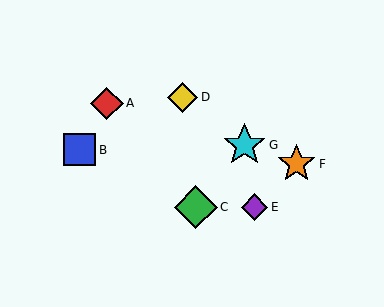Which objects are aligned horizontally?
Objects C, E are aligned horizontally.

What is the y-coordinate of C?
Object C is at y≈207.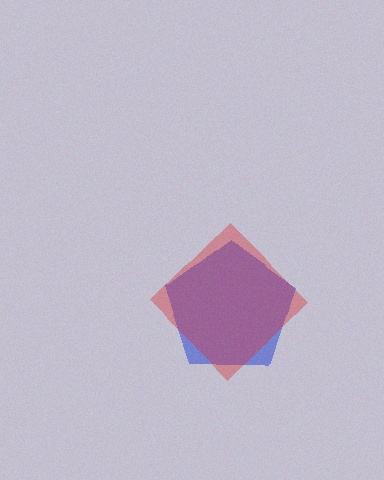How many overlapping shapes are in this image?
There are 2 overlapping shapes in the image.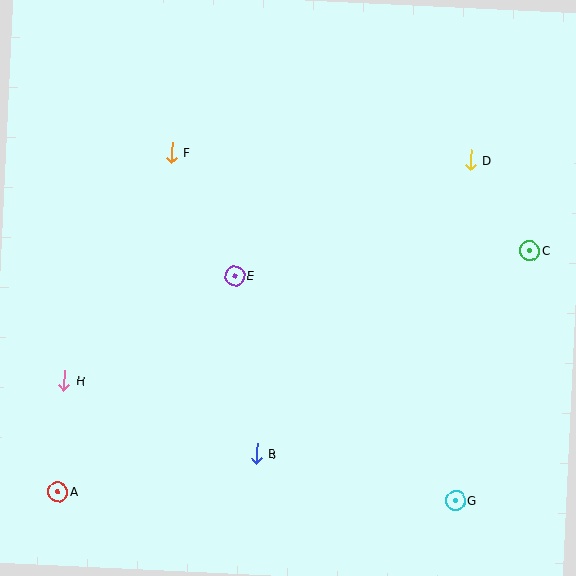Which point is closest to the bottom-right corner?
Point G is closest to the bottom-right corner.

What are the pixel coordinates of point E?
Point E is at (235, 276).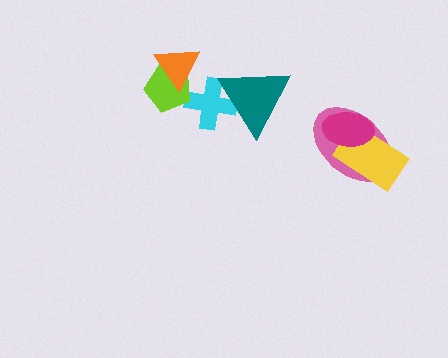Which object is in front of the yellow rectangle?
The magenta ellipse is in front of the yellow rectangle.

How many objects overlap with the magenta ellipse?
2 objects overlap with the magenta ellipse.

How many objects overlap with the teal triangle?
1 object overlaps with the teal triangle.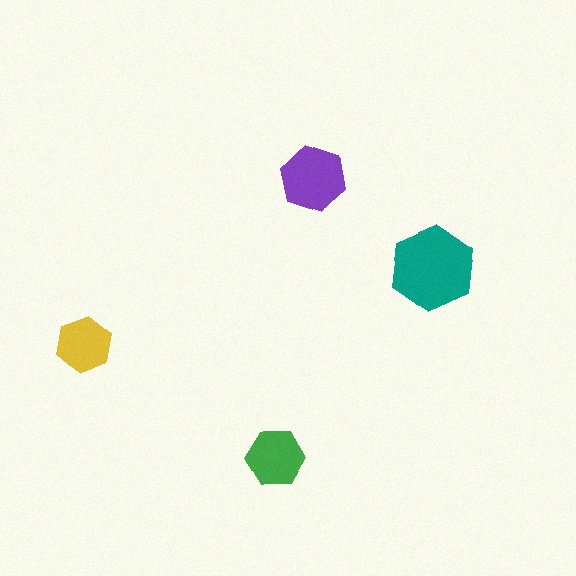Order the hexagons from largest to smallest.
the teal one, the purple one, the green one, the yellow one.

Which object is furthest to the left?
The yellow hexagon is leftmost.